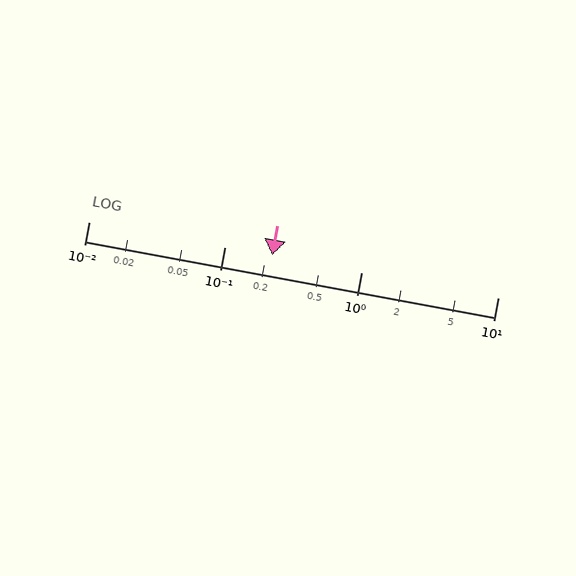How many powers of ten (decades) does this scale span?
The scale spans 3 decades, from 0.01 to 10.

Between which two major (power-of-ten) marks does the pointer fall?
The pointer is between 0.1 and 1.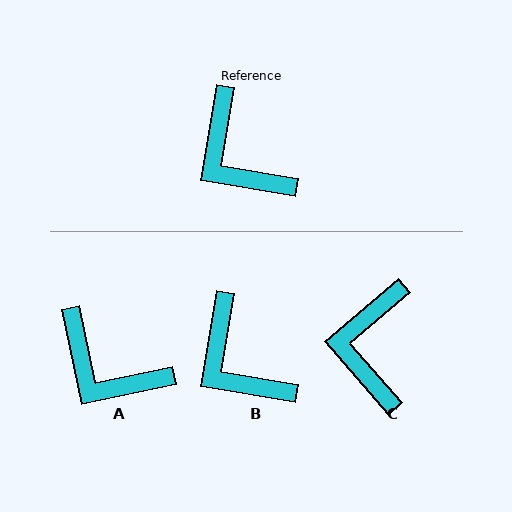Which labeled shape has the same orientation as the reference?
B.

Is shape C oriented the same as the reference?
No, it is off by about 39 degrees.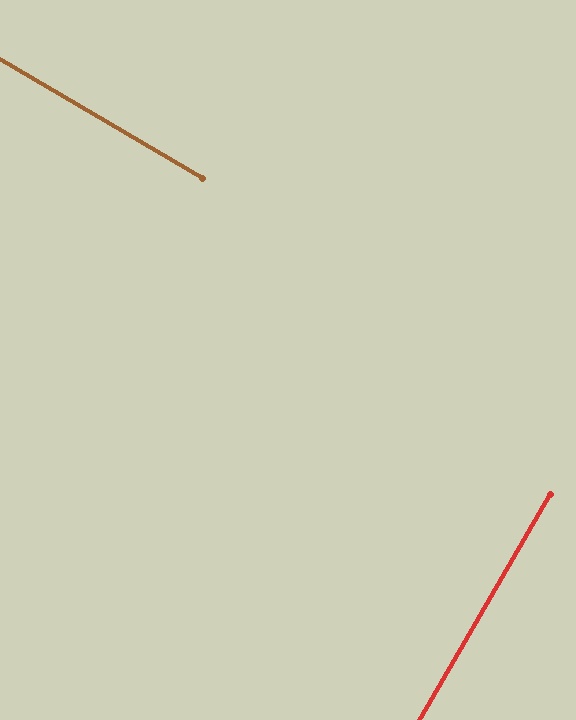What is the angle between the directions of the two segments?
Approximately 90 degrees.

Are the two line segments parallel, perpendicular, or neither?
Perpendicular — they meet at approximately 90°.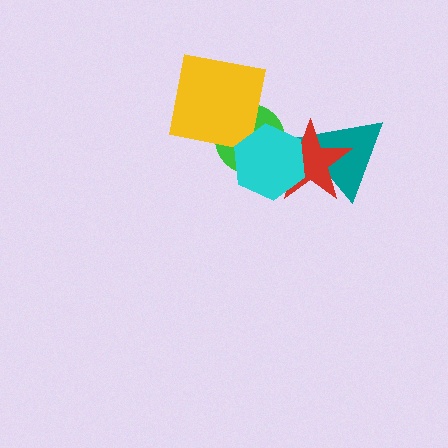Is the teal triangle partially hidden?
Yes, it is partially covered by another shape.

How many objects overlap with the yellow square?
1 object overlaps with the yellow square.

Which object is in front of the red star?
The cyan hexagon is in front of the red star.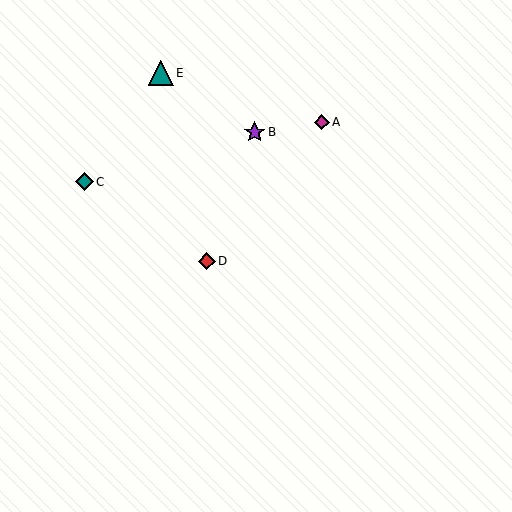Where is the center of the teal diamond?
The center of the teal diamond is at (84, 182).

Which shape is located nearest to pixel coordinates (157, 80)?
The teal triangle (labeled E) at (161, 73) is nearest to that location.